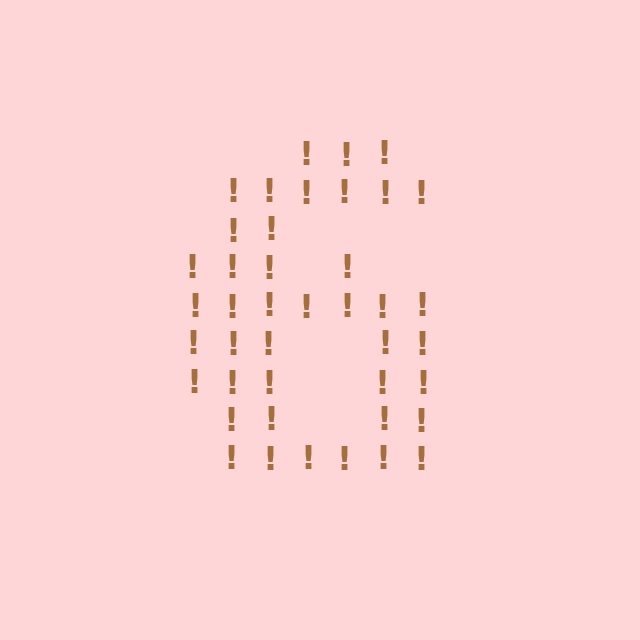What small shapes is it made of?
It is made of small exclamation marks.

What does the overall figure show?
The overall figure shows the digit 6.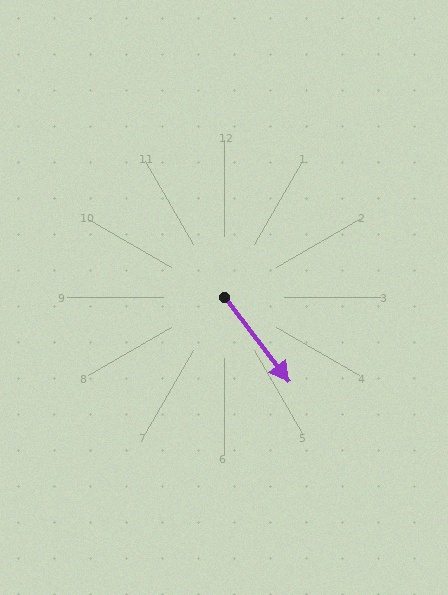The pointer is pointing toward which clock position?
Roughly 5 o'clock.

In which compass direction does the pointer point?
Southeast.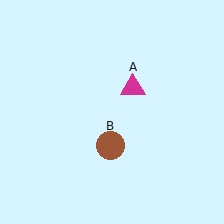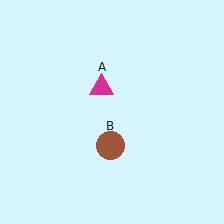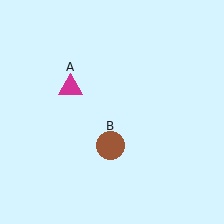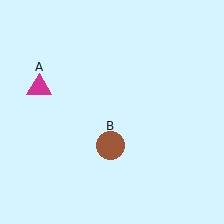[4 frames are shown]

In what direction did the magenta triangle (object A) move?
The magenta triangle (object A) moved left.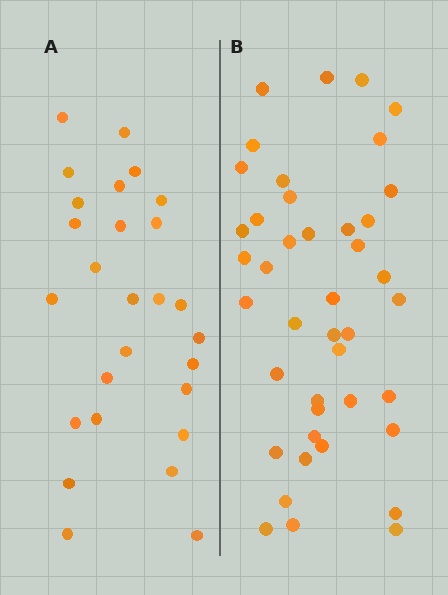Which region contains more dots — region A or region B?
Region B (the right region) has more dots.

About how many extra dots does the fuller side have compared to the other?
Region B has approximately 15 more dots than region A.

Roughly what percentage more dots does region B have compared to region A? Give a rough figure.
About 55% more.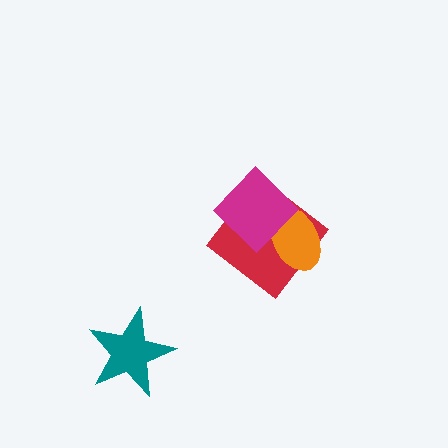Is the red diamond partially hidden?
Yes, it is partially covered by another shape.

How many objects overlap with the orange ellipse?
2 objects overlap with the orange ellipse.